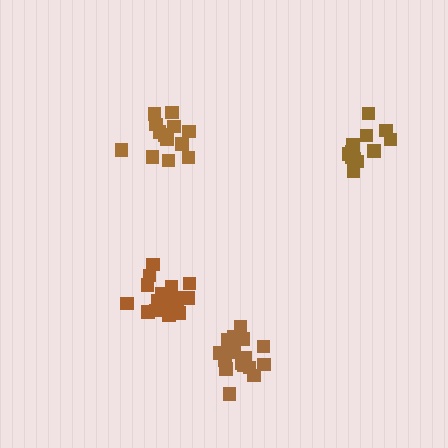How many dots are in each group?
Group 1: 13 dots, Group 2: 17 dots, Group 3: 17 dots, Group 4: 13 dots (60 total).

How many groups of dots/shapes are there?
There are 4 groups.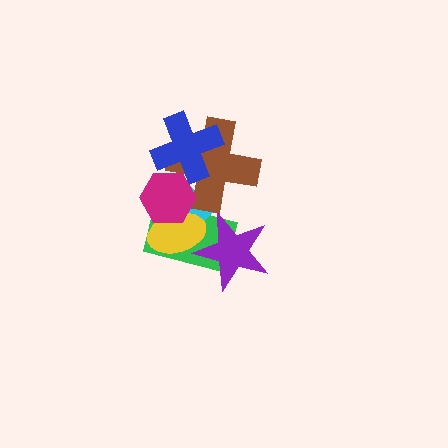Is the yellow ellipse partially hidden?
Yes, it is partially covered by another shape.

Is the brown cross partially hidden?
Yes, it is partially covered by another shape.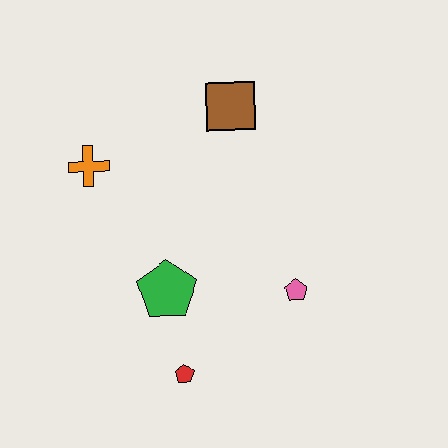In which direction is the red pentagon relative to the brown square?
The red pentagon is below the brown square.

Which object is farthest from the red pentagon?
The brown square is farthest from the red pentagon.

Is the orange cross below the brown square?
Yes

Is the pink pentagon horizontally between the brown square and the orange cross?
No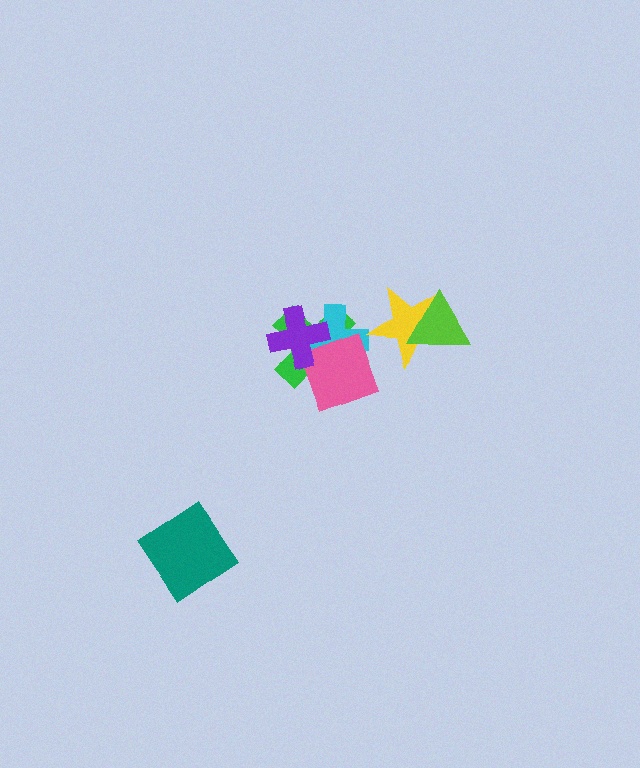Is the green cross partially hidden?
Yes, it is partially covered by another shape.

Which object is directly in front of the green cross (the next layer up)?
The cyan cross is directly in front of the green cross.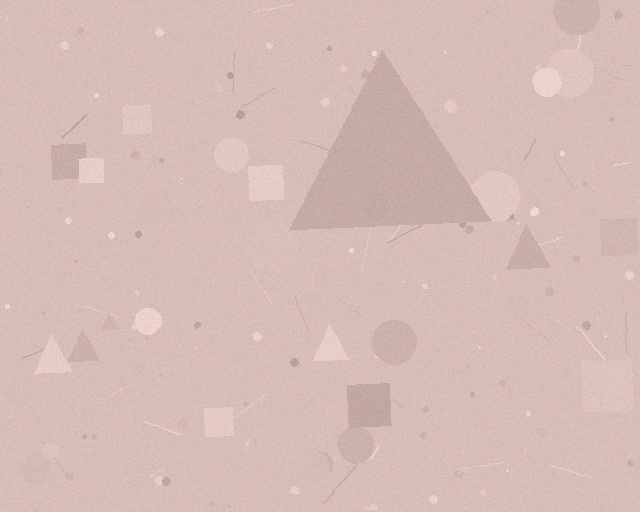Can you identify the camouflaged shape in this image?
The camouflaged shape is a triangle.